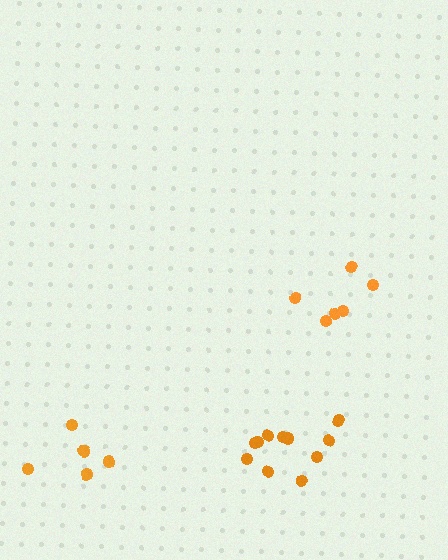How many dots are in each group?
Group 1: 6 dots, Group 2: 11 dots, Group 3: 6 dots (23 total).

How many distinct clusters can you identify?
There are 3 distinct clusters.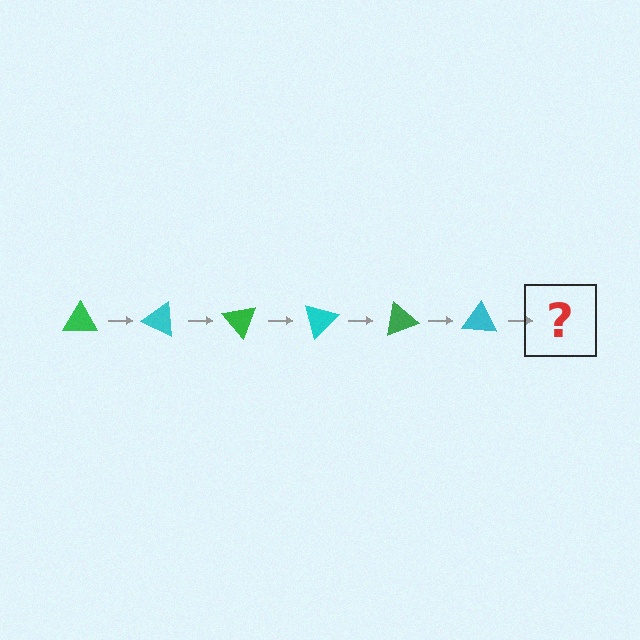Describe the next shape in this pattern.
It should be a green triangle, rotated 150 degrees from the start.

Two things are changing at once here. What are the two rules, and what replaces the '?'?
The two rules are that it rotates 25 degrees each step and the color cycles through green and cyan. The '?' should be a green triangle, rotated 150 degrees from the start.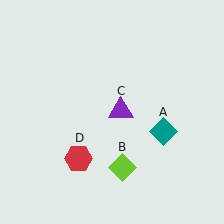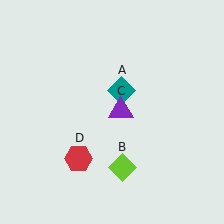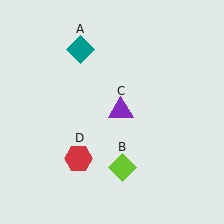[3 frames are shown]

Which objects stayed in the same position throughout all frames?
Lime diamond (object B) and purple triangle (object C) and red hexagon (object D) remained stationary.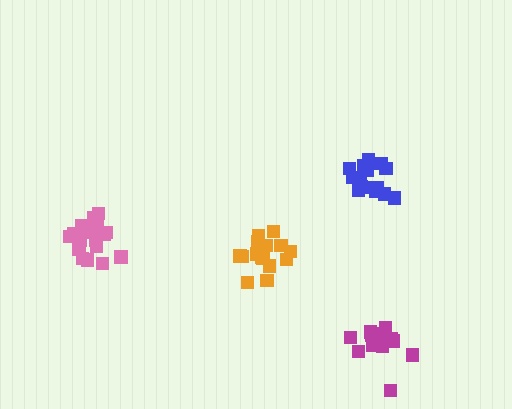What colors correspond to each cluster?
The clusters are colored: magenta, orange, pink, blue.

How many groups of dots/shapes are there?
There are 4 groups.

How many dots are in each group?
Group 1: 15 dots, Group 2: 15 dots, Group 3: 20 dots, Group 4: 16 dots (66 total).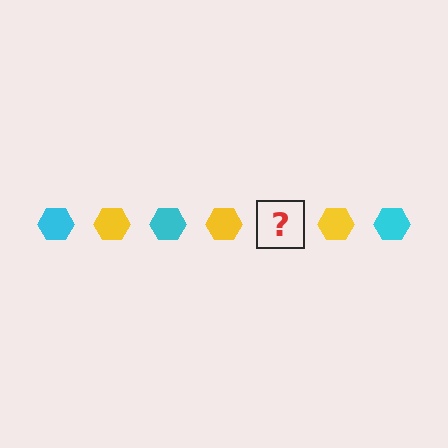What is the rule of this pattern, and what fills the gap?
The rule is that the pattern cycles through cyan, yellow hexagons. The gap should be filled with a cyan hexagon.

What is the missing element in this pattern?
The missing element is a cyan hexagon.